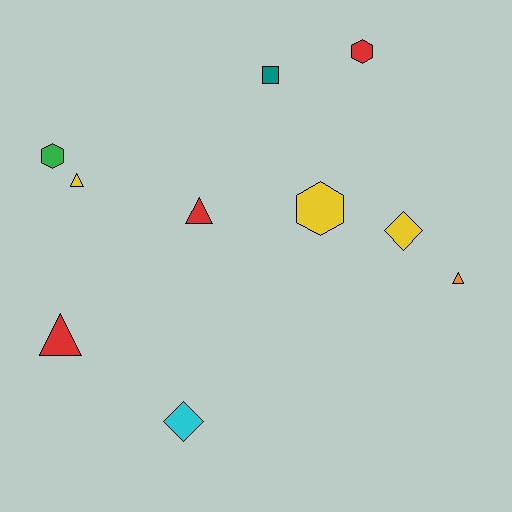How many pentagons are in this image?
There are no pentagons.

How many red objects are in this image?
There are 3 red objects.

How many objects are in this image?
There are 10 objects.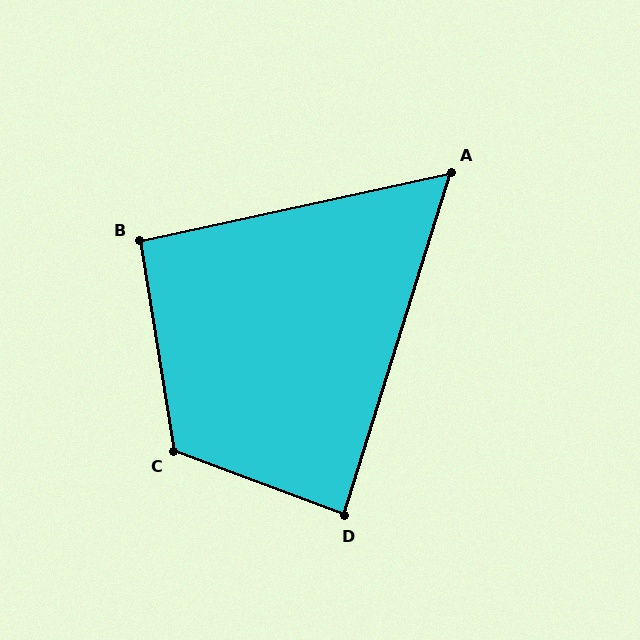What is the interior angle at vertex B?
Approximately 93 degrees (approximately right).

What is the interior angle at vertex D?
Approximately 87 degrees (approximately right).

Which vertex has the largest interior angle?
C, at approximately 119 degrees.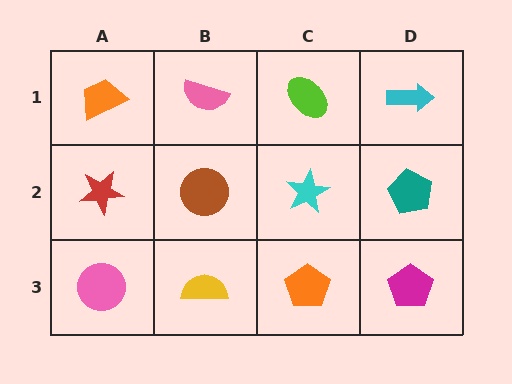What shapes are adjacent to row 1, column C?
A cyan star (row 2, column C), a pink semicircle (row 1, column B), a cyan arrow (row 1, column D).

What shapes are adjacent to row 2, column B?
A pink semicircle (row 1, column B), a yellow semicircle (row 3, column B), a red star (row 2, column A), a cyan star (row 2, column C).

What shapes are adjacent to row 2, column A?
An orange trapezoid (row 1, column A), a pink circle (row 3, column A), a brown circle (row 2, column B).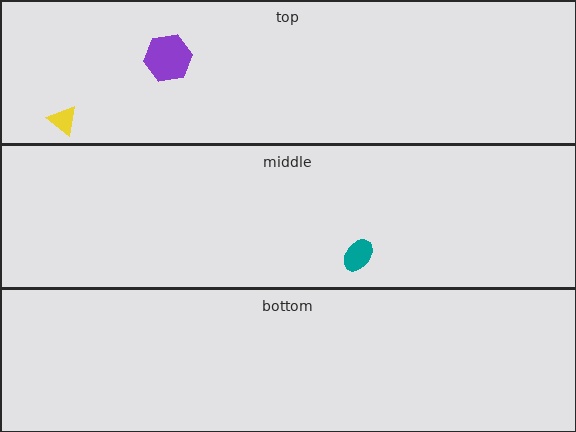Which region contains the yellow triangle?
The top region.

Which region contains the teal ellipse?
The middle region.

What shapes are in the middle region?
The teal ellipse.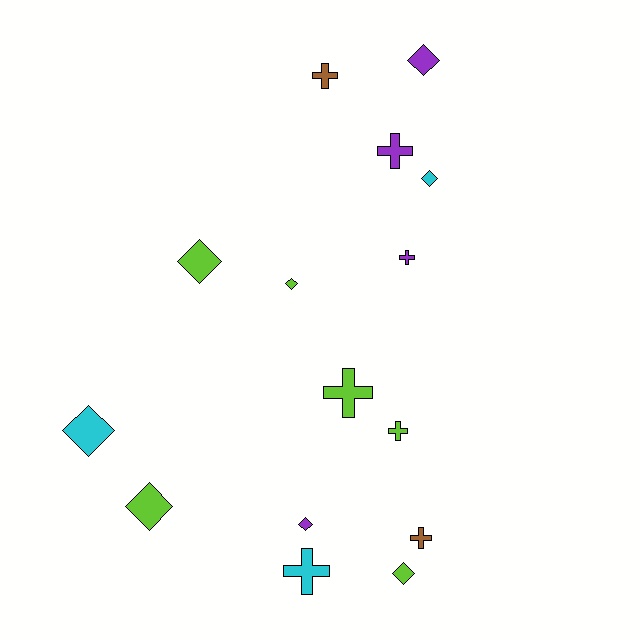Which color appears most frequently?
Lime, with 6 objects.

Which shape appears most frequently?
Diamond, with 8 objects.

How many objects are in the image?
There are 15 objects.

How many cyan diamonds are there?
There are 2 cyan diamonds.